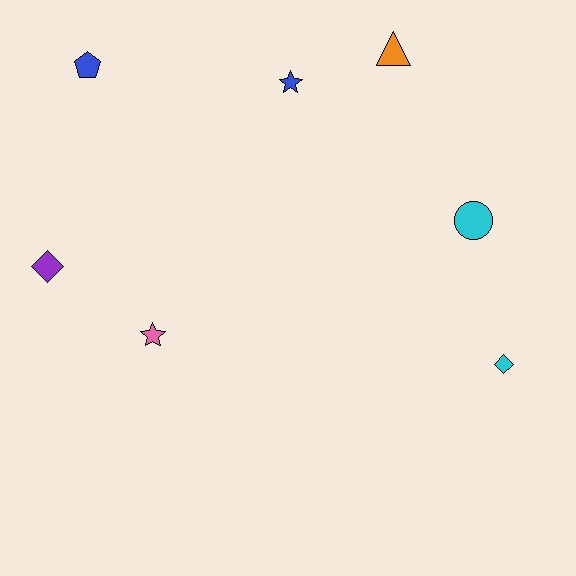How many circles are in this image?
There is 1 circle.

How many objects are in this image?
There are 7 objects.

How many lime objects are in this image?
There are no lime objects.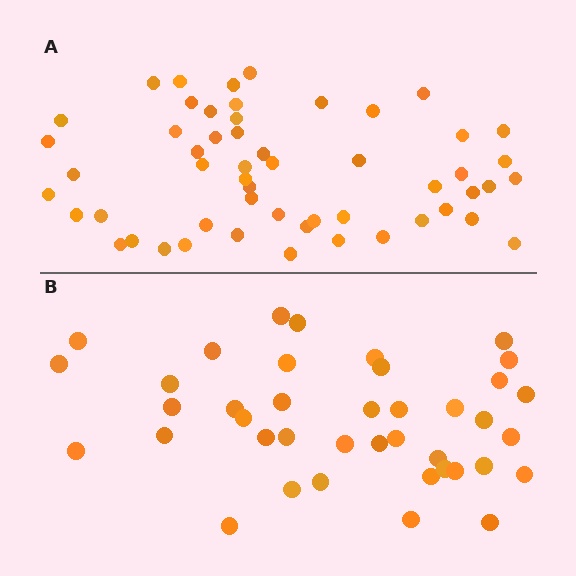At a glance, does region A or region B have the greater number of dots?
Region A (the top region) has more dots.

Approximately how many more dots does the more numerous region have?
Region A has approximately 15 more dots than region B.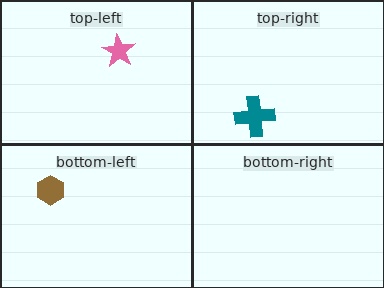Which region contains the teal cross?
The top-right region.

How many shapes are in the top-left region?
1.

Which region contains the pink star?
The top-left region.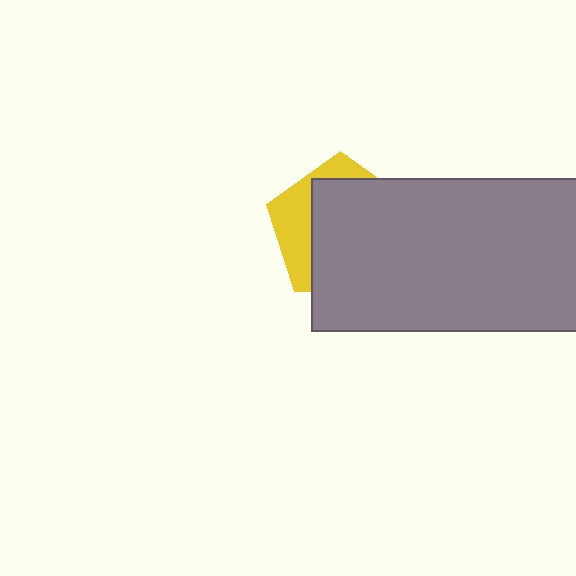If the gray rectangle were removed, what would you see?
You would see the complete yellow pentagon.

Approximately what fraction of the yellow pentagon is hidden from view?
Roughly 69% of the yellow pentagon is hidden behind the gray rectangle.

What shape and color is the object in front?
The object in front is a gray rectangle.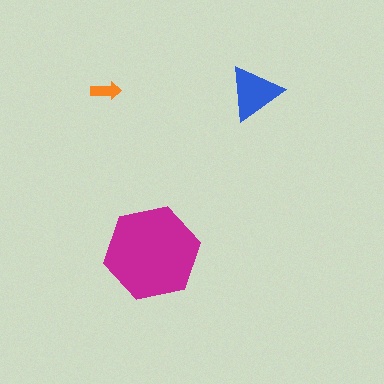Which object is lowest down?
The magenta hexagon is bottommost.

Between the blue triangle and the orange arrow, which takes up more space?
The blue triangle.